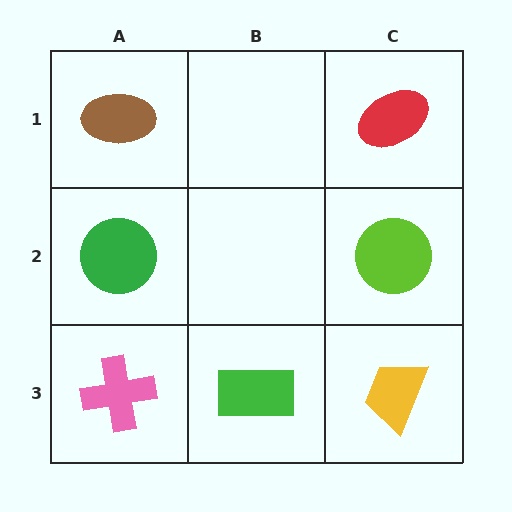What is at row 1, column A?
A brown ellipse.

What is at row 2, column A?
A green circle.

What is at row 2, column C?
A lime circle.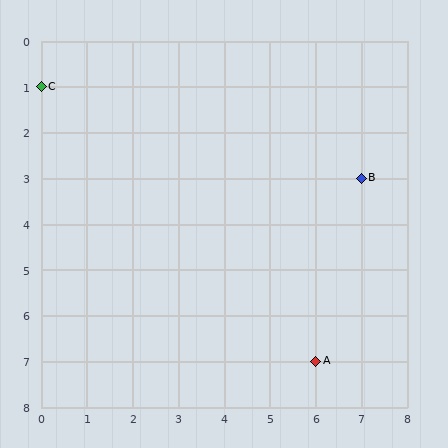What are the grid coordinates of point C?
Point C is at grid coordinates (0, 1).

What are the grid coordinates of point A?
Point A is at grid coordinates (6, 7).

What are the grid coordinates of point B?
Point B is at grid coordinates (7, 3).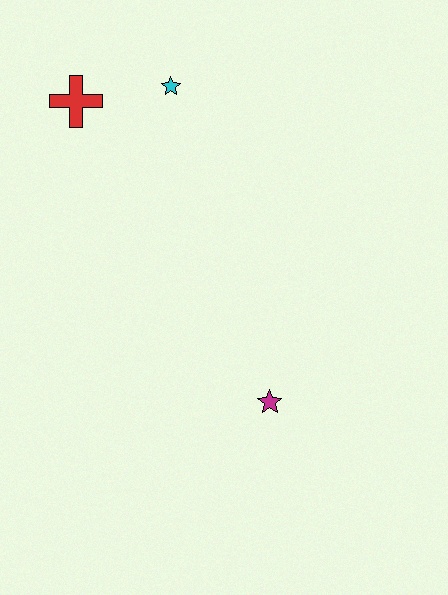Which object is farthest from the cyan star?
The magenta star is farthest from the cyan star.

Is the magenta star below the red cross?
Yes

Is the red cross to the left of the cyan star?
Yes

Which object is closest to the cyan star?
The red cross is closest to the cyan star.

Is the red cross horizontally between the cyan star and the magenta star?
No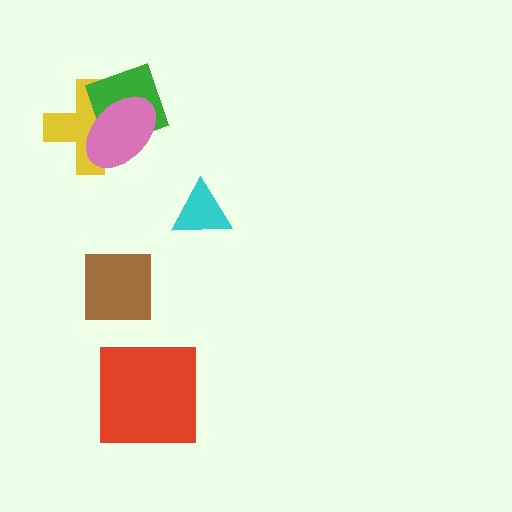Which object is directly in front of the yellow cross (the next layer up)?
The green diamond is directly in front of the yellow cross.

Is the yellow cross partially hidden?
Yes, it is partially covered by another shape.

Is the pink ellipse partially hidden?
No, no other shape covers it.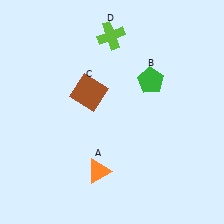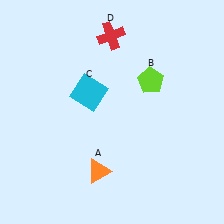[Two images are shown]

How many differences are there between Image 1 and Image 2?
There are 3 differences between the two images.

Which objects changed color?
B changed from green to lime. C changed from brown to cyan. D changed from lime to red.